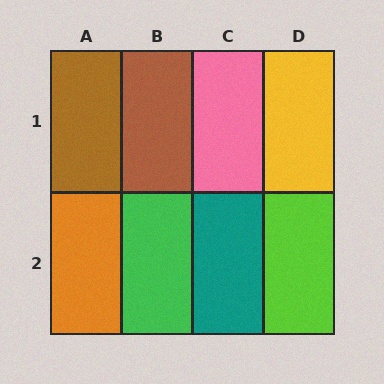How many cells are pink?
1 cell is pink.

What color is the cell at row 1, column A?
Brown.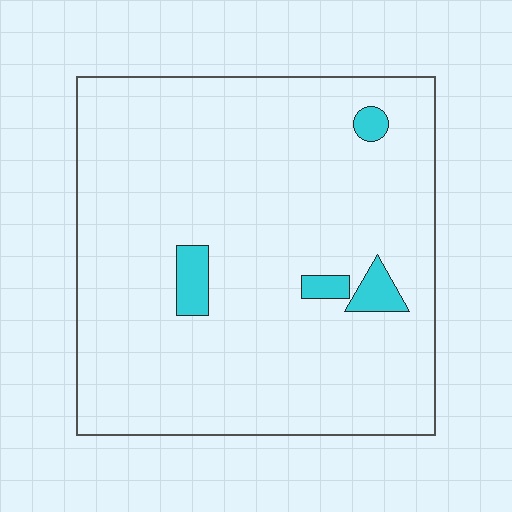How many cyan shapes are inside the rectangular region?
4.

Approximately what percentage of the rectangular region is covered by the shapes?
Approximately 5%.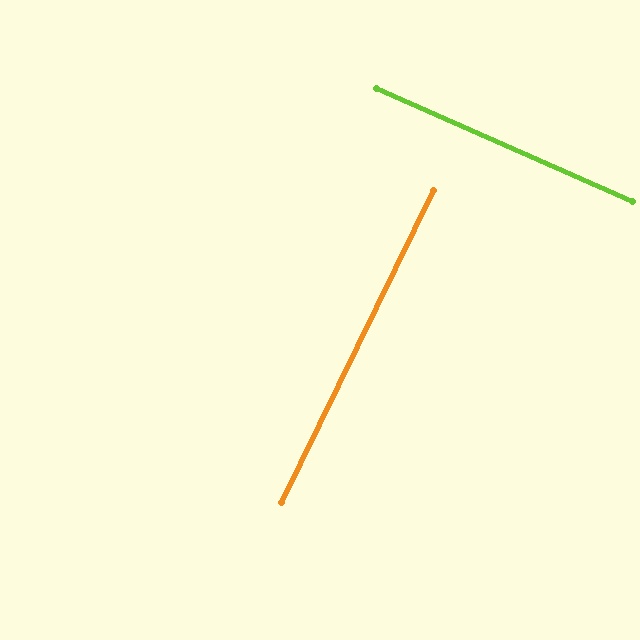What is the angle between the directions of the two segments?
Approximately 88 degrees.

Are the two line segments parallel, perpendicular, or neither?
Perpendicular — they meet at approximately 88°.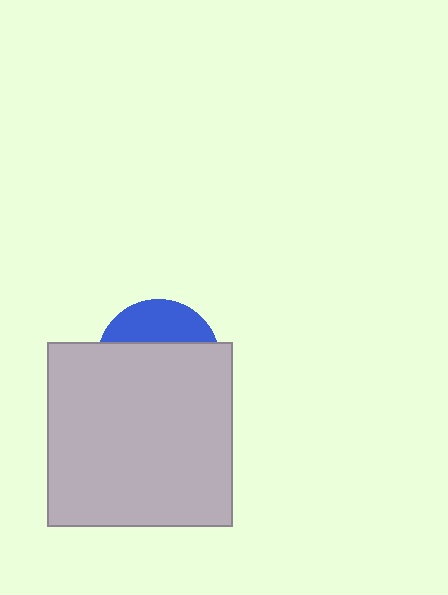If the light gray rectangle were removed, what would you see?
You would see the complete blue circle.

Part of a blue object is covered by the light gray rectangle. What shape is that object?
It is a circle.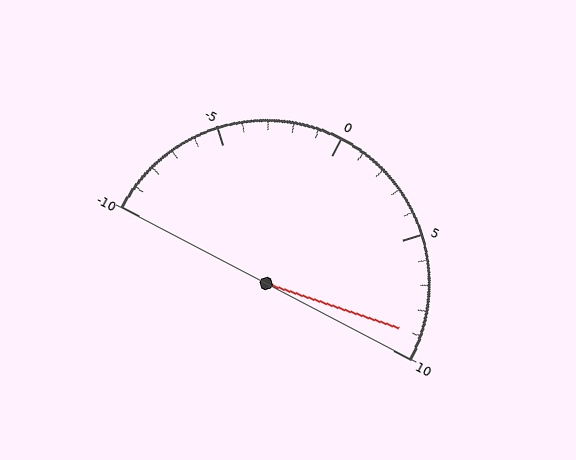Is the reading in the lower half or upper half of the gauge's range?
The reading is in the upper half of the range (-10 to 10).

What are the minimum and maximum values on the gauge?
The gauge ranges from -10 to 10.